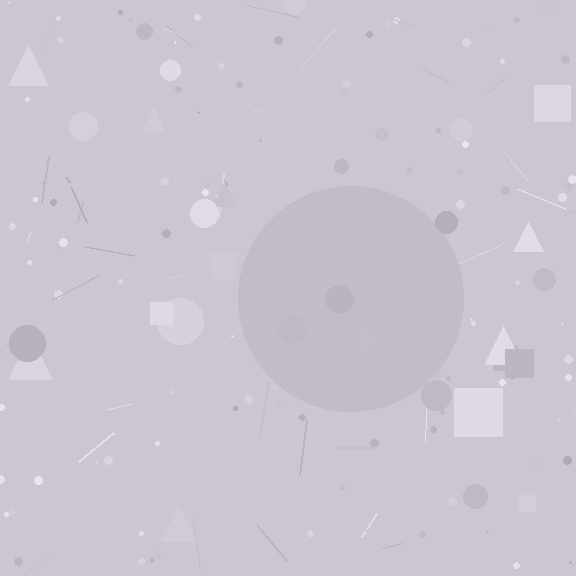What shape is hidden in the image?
A circle is hidden in the image.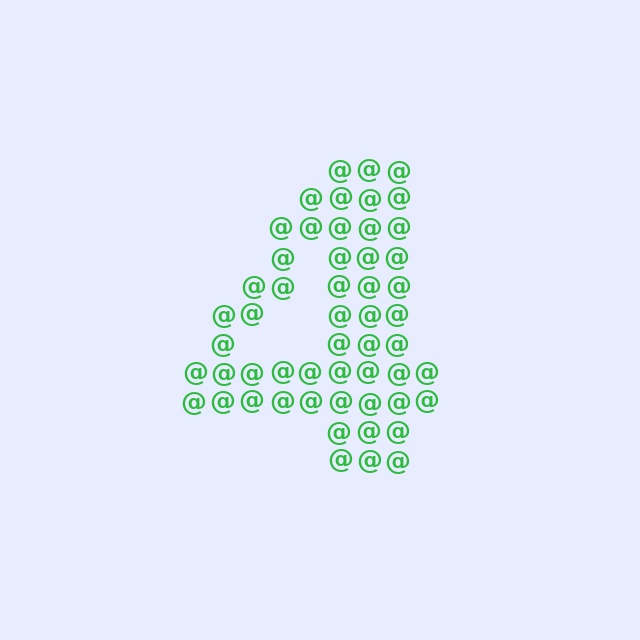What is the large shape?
The large shape is the digit 4.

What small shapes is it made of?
It is made of small at signs.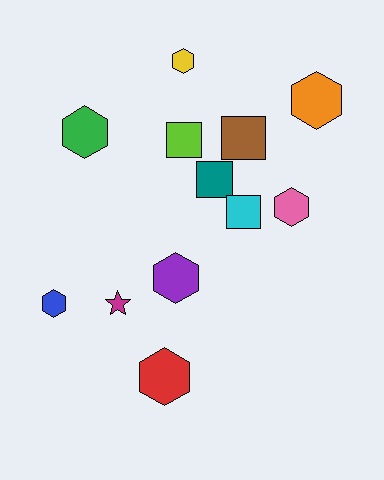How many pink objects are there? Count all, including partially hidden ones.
There is 1 pink object.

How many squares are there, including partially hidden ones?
There are 4 squares.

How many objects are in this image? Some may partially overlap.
There are 12 objects.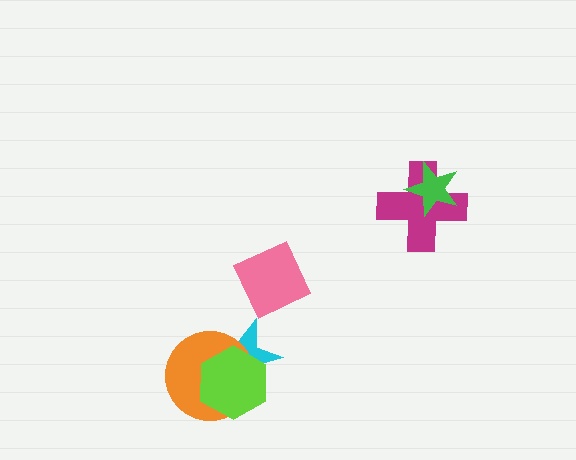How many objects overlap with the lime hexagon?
2 objects overlap with the lime hexagon.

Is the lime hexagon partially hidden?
No, no other shape covers it.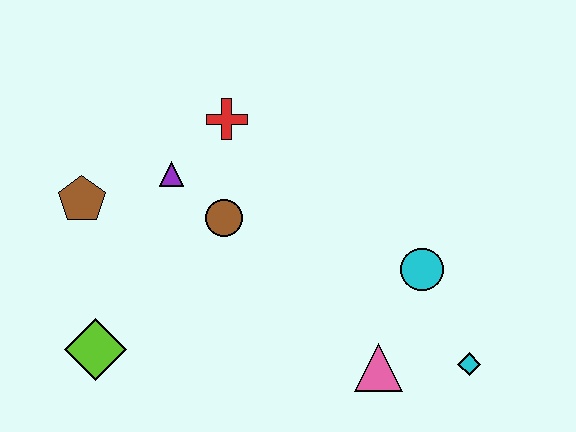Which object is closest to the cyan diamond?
The pink triangle is closest to the cyan diamond.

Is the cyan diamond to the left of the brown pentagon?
No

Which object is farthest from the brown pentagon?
The cyan diamond is farthest from the brown pentagon.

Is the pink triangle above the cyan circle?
No